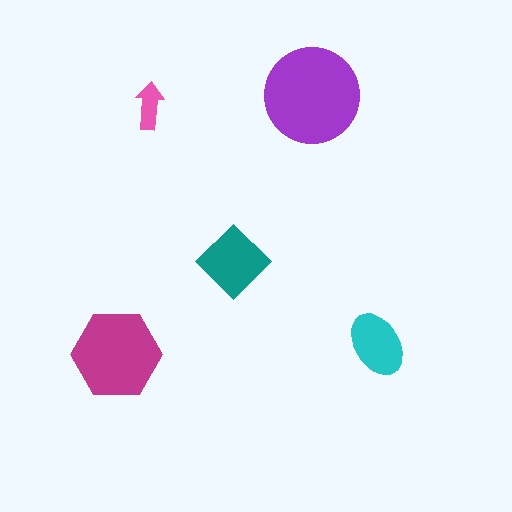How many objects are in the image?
There are 5 objects in the image.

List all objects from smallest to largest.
The pink arrow, the cyan ellipse, the teal diamond, the magenta hexagon, the purple circle.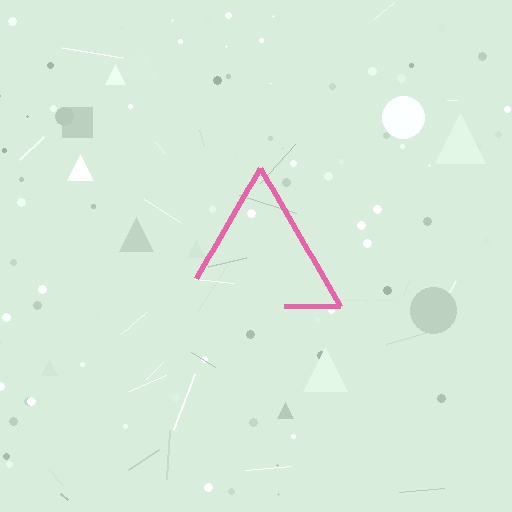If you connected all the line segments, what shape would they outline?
They would outline a triangle.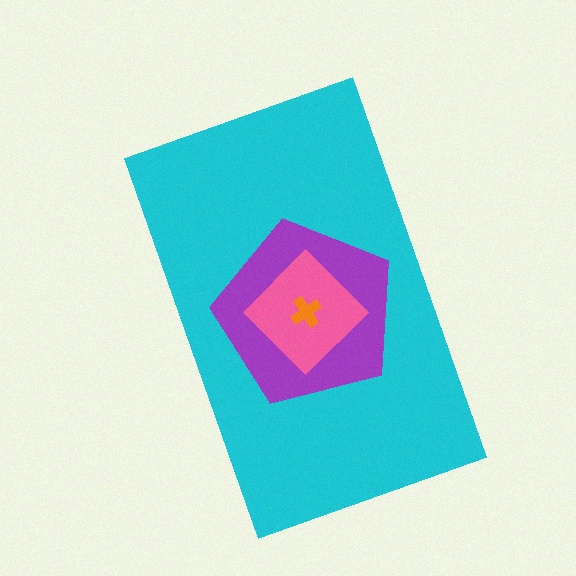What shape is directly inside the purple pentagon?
The pink diamond.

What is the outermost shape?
The cyan rectangle.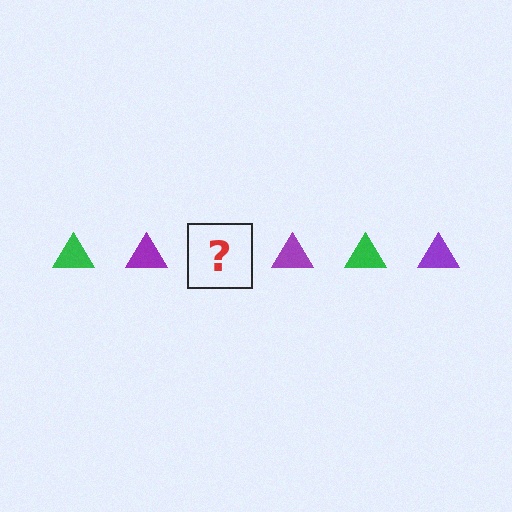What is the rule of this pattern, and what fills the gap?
The rule is that the pattern cycles through green, purple triangles. The gap should be filled with a green triangle.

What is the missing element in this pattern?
The missing element is a green triangle.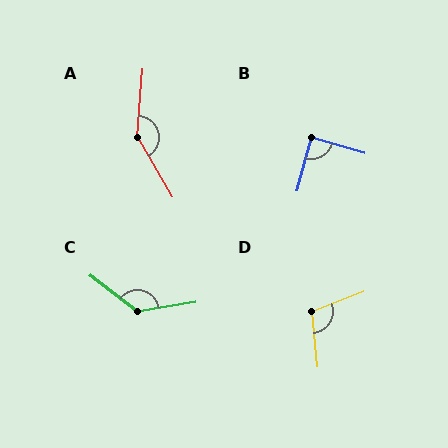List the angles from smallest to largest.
B (89°), D (107°), C (133°), A (145°).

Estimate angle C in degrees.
Approximately 133 degrees.